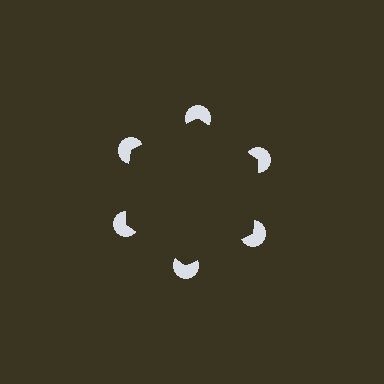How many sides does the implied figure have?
6 sides.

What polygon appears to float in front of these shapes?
An illusory hexagon — its edges are inferred from the aligned wedge cuts in the pac-man discs, not physically drawn.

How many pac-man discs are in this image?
There are 6 — one at each vertex of the illusory hexagon.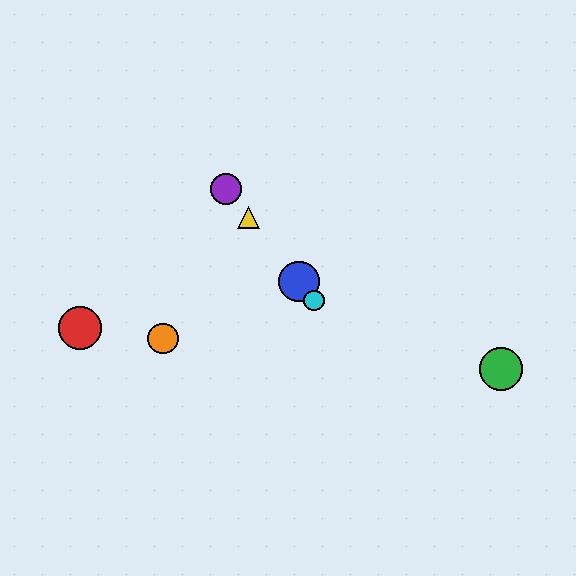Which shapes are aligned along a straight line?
The blue circle, the yellow triangle, the purple circle, the cyan circle are aligned along a straight line.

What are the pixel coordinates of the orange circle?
The orange circle is at (163, 338).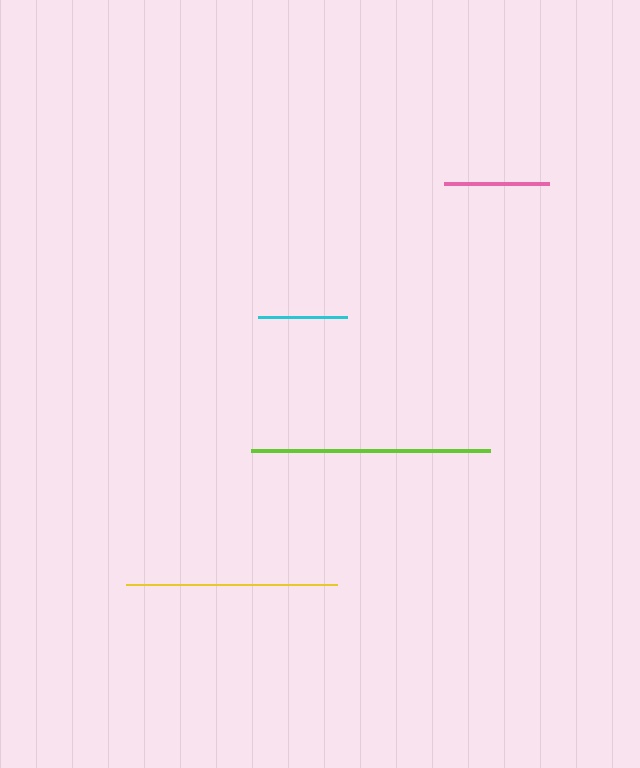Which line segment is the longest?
The lime line is the longest at approximately 239 pixels.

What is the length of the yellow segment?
The yellow segment is approximately 211 pixels long.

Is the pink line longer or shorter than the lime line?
The lime line is longer than the pink line.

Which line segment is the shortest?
The cyan line is the shortest at approximately 88 pixels.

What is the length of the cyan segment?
The cyan segment is approximately 88 pixels long.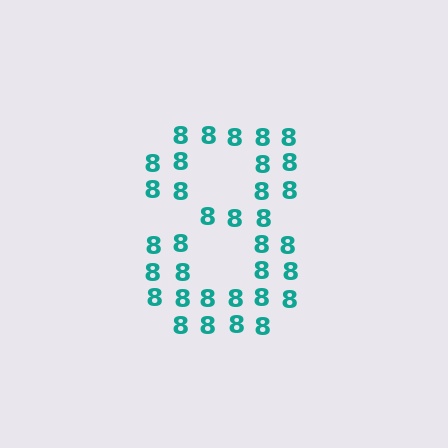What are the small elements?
The small elements are digit 8's.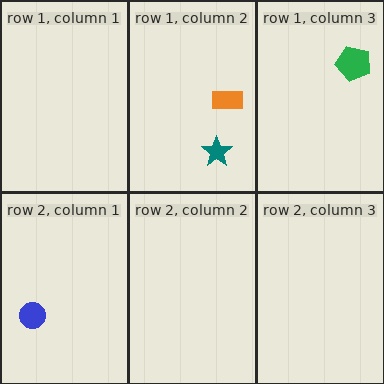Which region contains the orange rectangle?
The row 1, column 2 region.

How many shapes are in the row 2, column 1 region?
1.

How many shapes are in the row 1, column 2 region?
2.